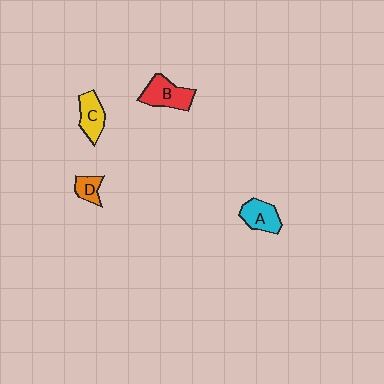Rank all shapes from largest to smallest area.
From largest to smallest: B (red), A (cyan), C (yellow), D (orange).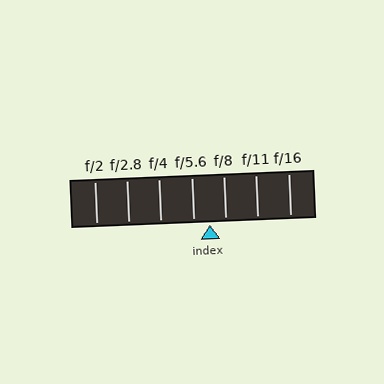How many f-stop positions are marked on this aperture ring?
There are 7 f-stop positions marked.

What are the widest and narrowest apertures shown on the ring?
The widest aperture shown is f/2 and the narrowest is f/16.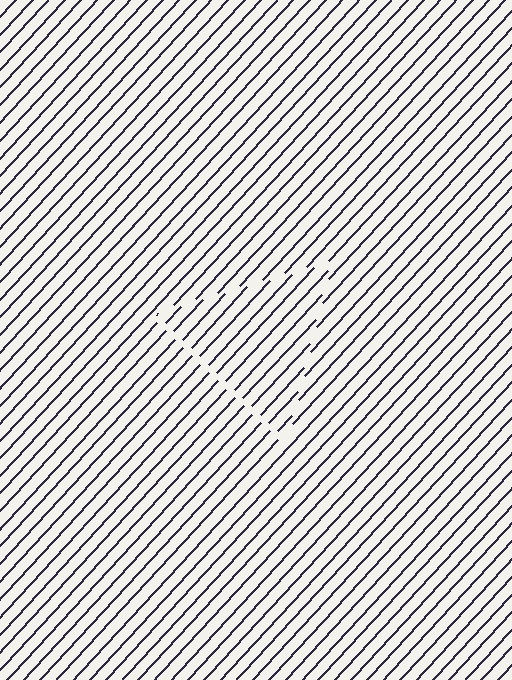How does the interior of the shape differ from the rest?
The interior of the shape contains the same grating, shifted by half a period — the contour is defined by the phase discontinuity where line-ends from the inner and outer gratings abut.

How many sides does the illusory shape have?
3 sides — the line-ends trace a triangle.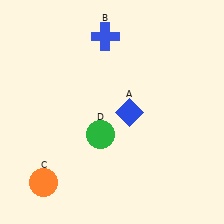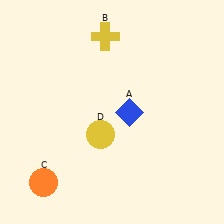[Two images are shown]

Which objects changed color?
B changed from blue to yellow. D changed from green to yellow.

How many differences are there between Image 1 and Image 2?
There are 2 differences between the two images.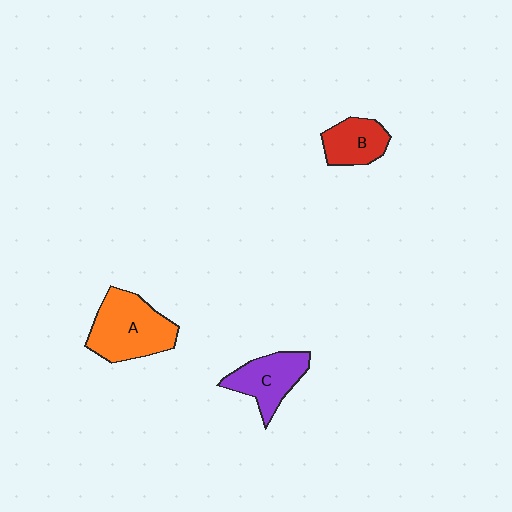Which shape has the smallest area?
Shape B (red).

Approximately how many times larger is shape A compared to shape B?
Approximately 1.8 times.